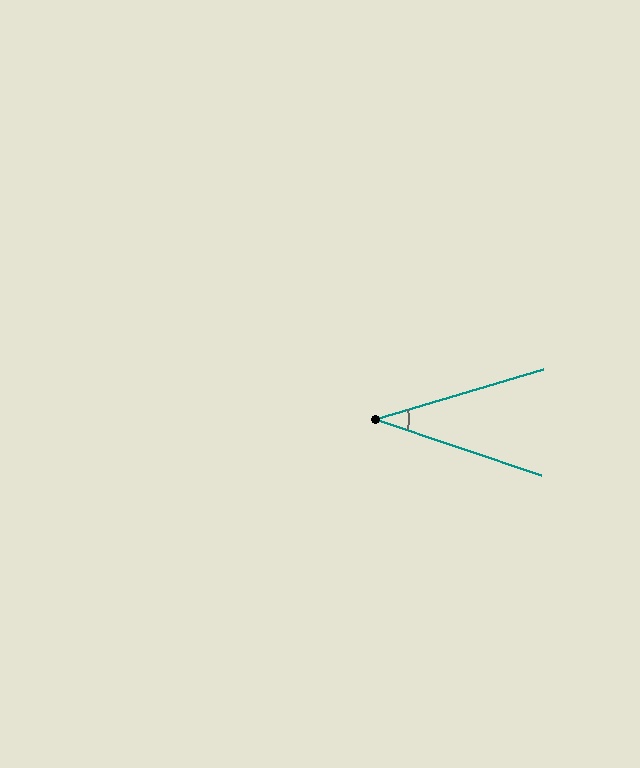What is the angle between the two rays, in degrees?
Approximately 35 degrees.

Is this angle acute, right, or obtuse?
It is acute.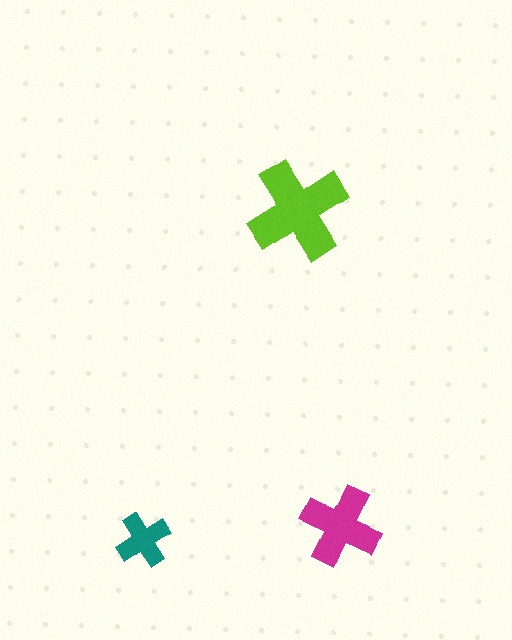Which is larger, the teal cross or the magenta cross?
The magenta one.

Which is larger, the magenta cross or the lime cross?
The lime one.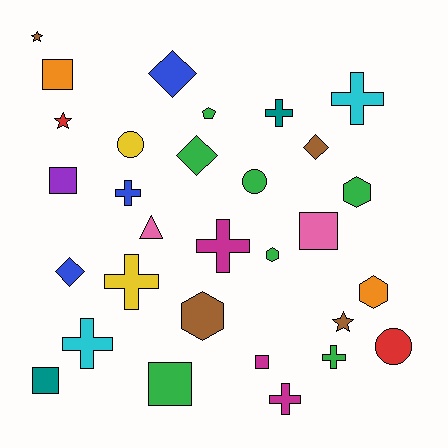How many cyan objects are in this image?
There are 2 cyan objects.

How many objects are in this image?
There are 30 objects.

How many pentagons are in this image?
There is 1 pentagon.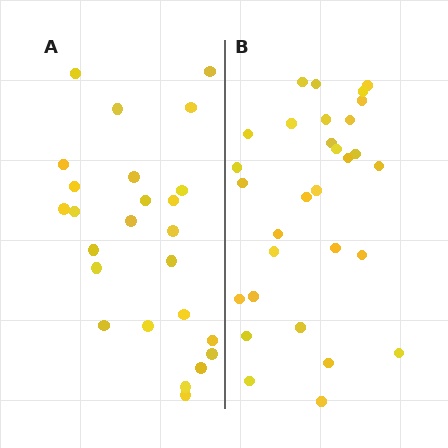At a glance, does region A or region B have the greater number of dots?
Region B (the right region) has more dots.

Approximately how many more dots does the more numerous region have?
Region B has about 5 more dots than region A.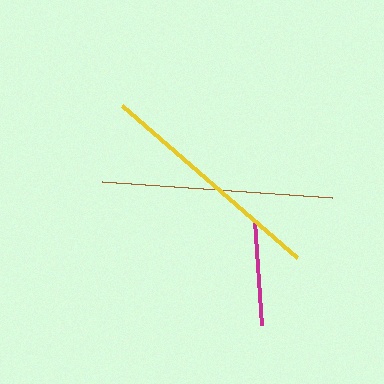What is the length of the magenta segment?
The magenta segment is approximately 104 pixels long.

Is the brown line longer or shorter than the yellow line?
The yellow line is longer than the brown line.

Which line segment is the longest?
The yellow line is the longest at approximately 232 pixels.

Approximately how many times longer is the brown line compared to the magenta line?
The brown line is approximately 2.2 times the length of the magenta line.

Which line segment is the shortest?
The magenta line is the shortest at approximately 104 pixels.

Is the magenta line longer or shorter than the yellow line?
The yellow line is longer than the magenta line.